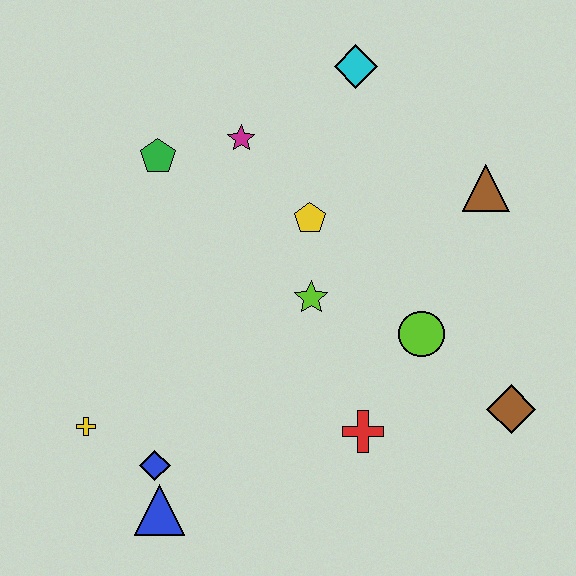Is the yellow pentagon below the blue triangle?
No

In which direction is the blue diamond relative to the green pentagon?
The blue diamond is below the green pentagon.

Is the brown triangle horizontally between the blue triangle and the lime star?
No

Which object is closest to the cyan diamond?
The magenta star is closest to the cyan diamond.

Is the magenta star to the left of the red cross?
Yes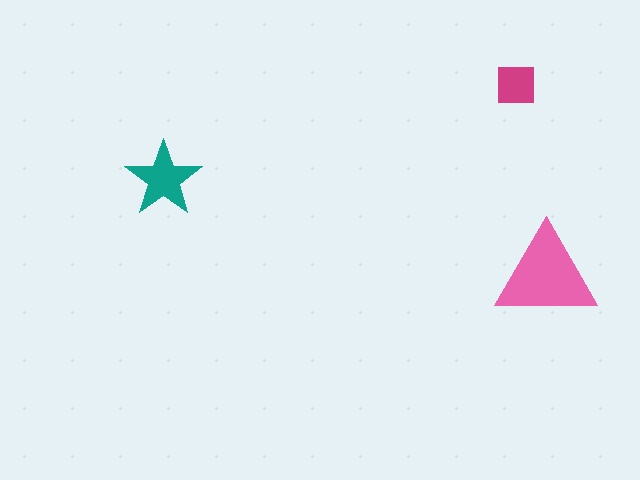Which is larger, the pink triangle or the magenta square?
The pink triangle.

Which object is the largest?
The pink triangle.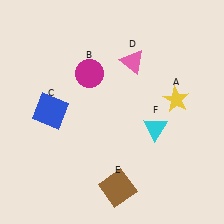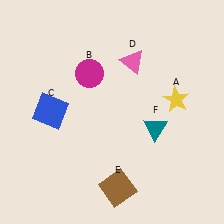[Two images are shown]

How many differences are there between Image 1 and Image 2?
There is 1 difference between the two images.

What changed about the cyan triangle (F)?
In Image 1, F is cyan. In Image 2, it changed to teal.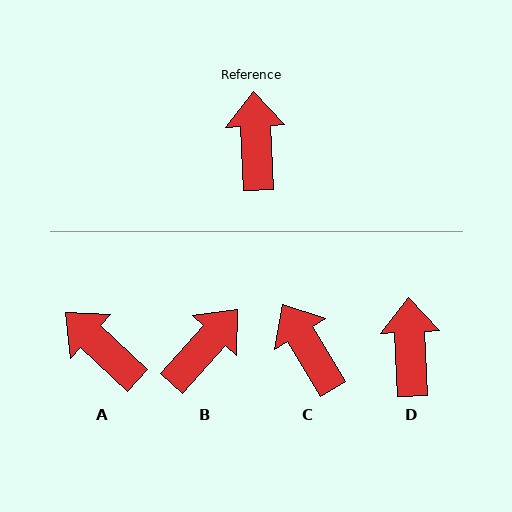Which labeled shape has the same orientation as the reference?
D.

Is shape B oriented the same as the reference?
No, it is off by about 45 degrees.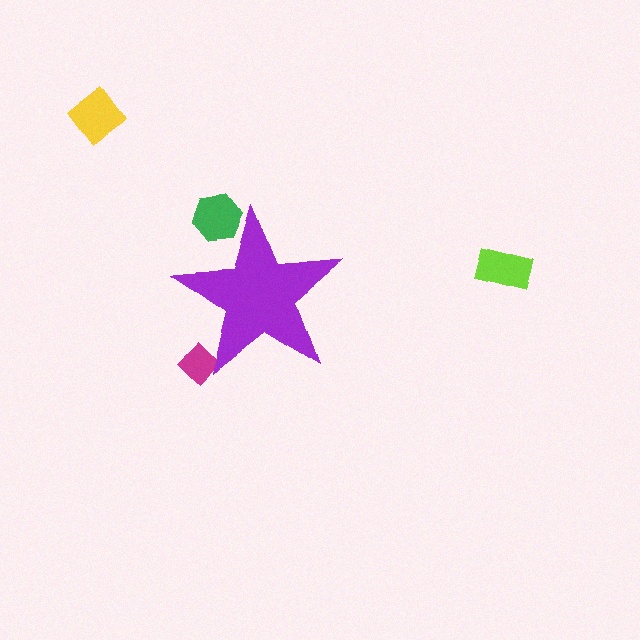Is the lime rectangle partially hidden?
No, the lime rectangle is fully visible.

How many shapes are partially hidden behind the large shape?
2 shapes are partially hidden.